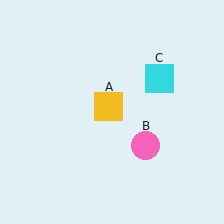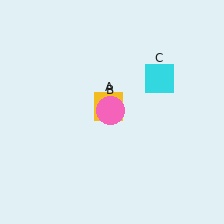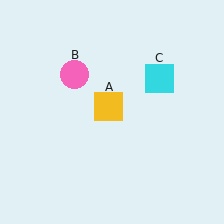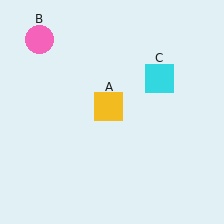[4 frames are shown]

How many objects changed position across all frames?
1 object changed position: pink circle (object B).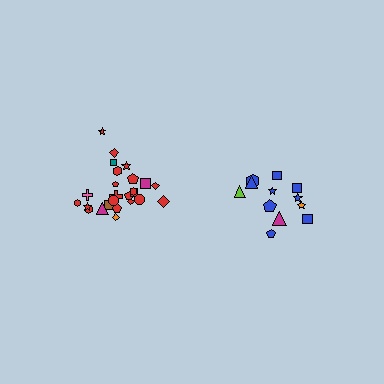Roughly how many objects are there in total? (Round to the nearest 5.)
Roughly 35 objects in total.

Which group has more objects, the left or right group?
The left group.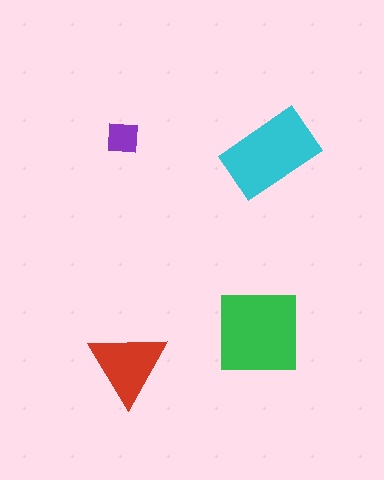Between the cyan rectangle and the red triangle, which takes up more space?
The cyan rectangle.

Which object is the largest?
The green square.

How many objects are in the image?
There are 4 objects in the image.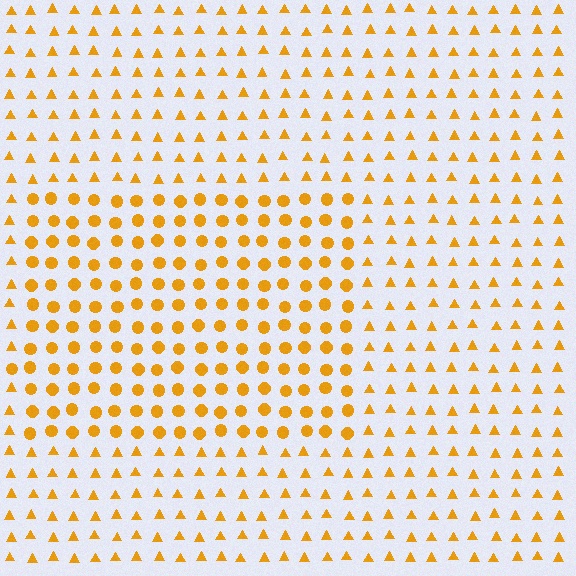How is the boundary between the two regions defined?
The boundary is defined by a change in element shape: circles inside vs. triangles outside. All elements share the same color and spacing.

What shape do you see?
I see a rectangle.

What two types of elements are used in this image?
The image uses circles inside the rectangle region and triangles outside it.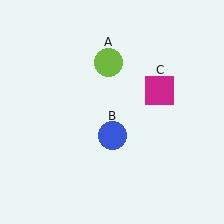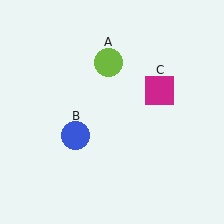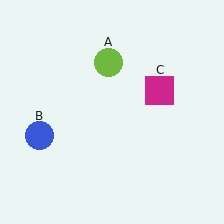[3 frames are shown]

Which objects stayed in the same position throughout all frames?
Lime circle (object A) and magenta square (object C) remained stationary.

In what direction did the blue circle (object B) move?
The blue circle (object B) moved left.